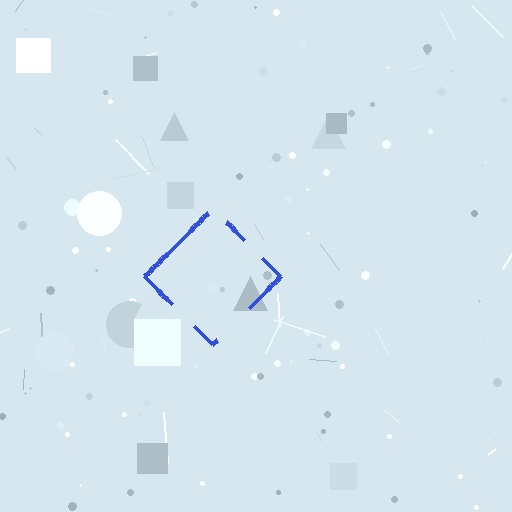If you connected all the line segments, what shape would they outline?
They would outline a diamond.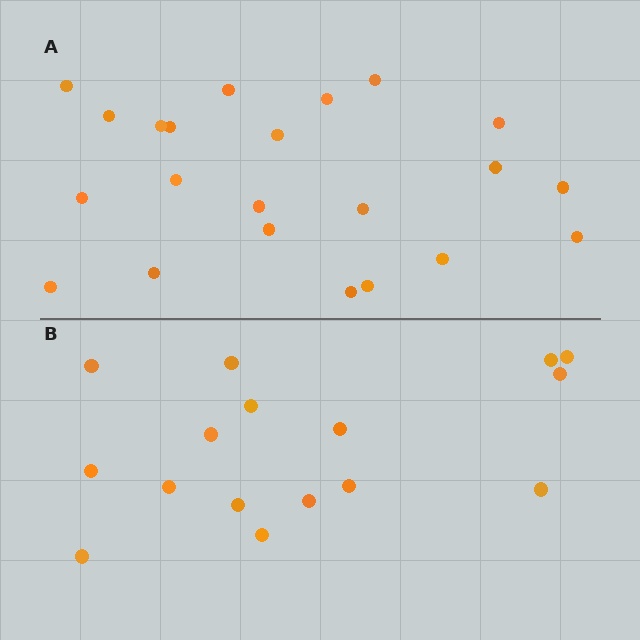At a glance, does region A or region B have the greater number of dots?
Region A (the top region) has more dots.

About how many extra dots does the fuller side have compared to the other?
Region A has about 6 more dots than region B.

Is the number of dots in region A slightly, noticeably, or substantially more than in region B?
Region A has noticeably more, but not dramatically so. The ratio is roughly 1.4 to 1.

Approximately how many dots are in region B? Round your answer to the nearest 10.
About 20 dots. (The exact count is 16, which rounds to 20.)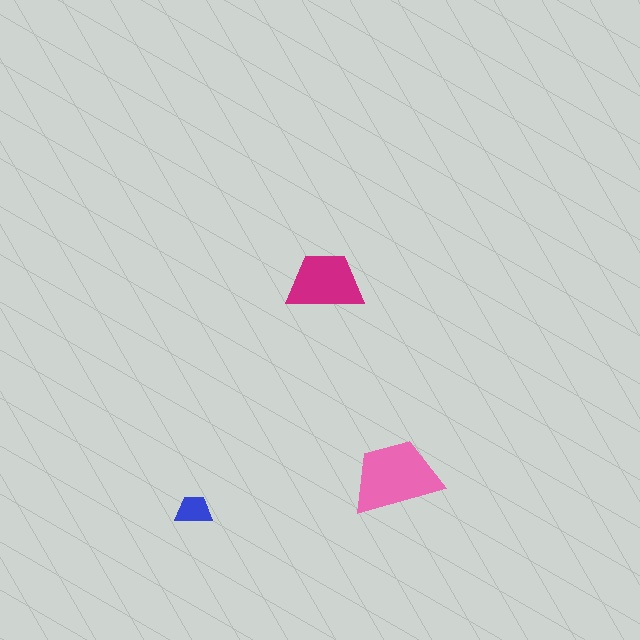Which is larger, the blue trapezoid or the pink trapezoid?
The pink one.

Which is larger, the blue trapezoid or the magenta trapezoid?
The magenta one.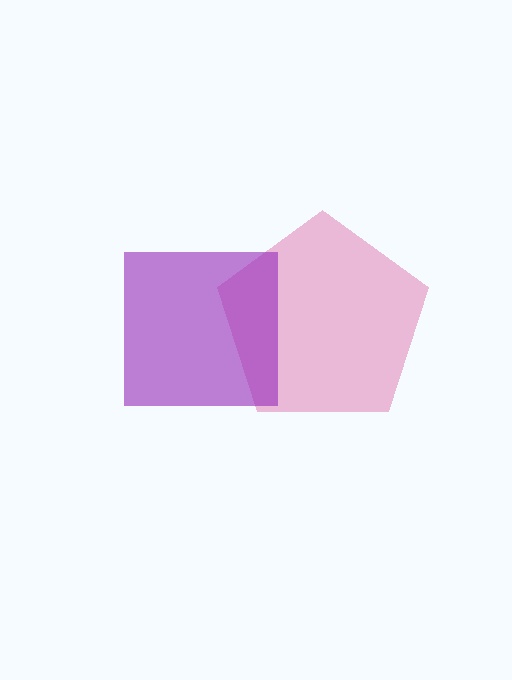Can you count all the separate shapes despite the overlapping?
Yes, there are 2 separate shapes.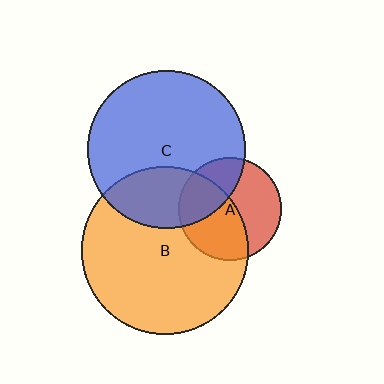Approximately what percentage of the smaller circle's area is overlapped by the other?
Approximately 50%.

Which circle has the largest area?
Circle B (orange).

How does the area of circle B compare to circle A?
Approximately 2.6 times.